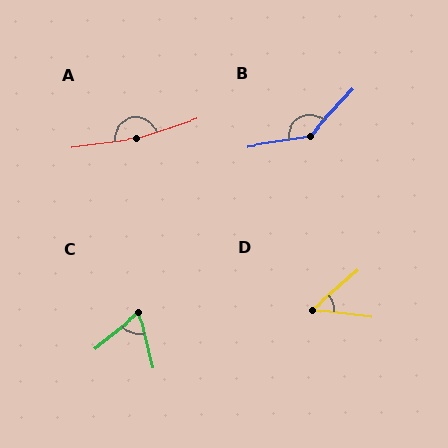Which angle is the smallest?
D, at approximately 49 degrees.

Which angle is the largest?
A, at approximately 170 degrees.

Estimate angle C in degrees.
Approximately 65 degrees.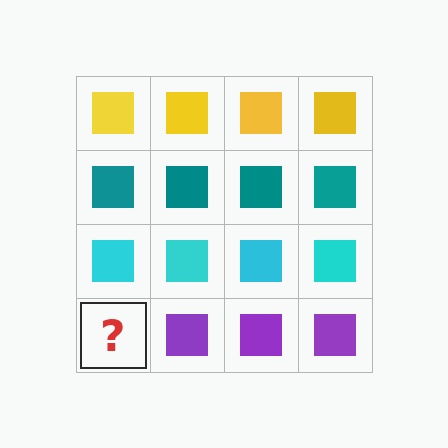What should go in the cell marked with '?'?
The missing cell should contain a purple square.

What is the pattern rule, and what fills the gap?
The rule is that each row has a consistent color. The gap should be filled with a purple square.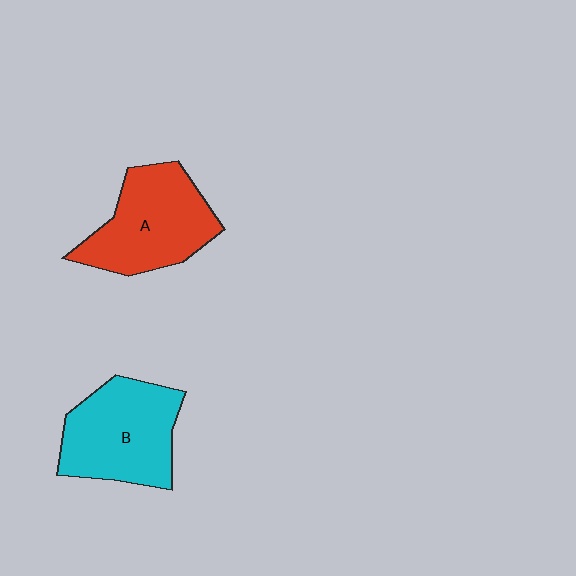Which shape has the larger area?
Shape B (cyan).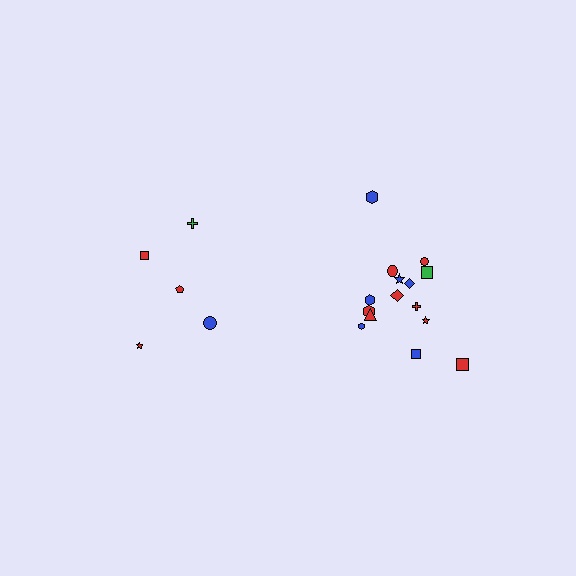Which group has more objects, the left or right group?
The right group.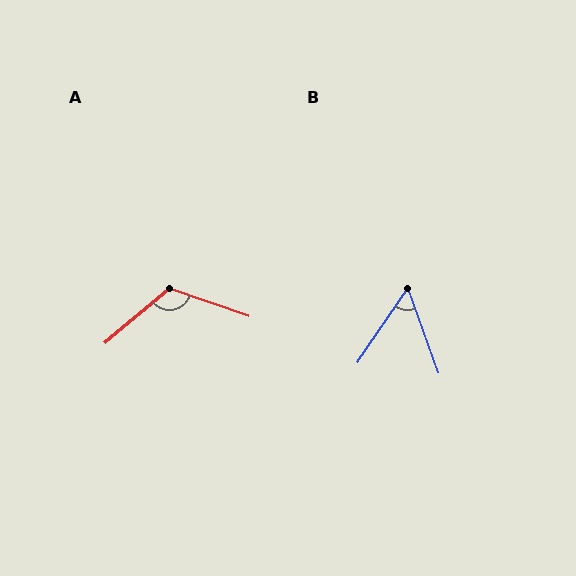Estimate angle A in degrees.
Approximately 121 degrees.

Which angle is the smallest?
B, at approximately 54 degrees.